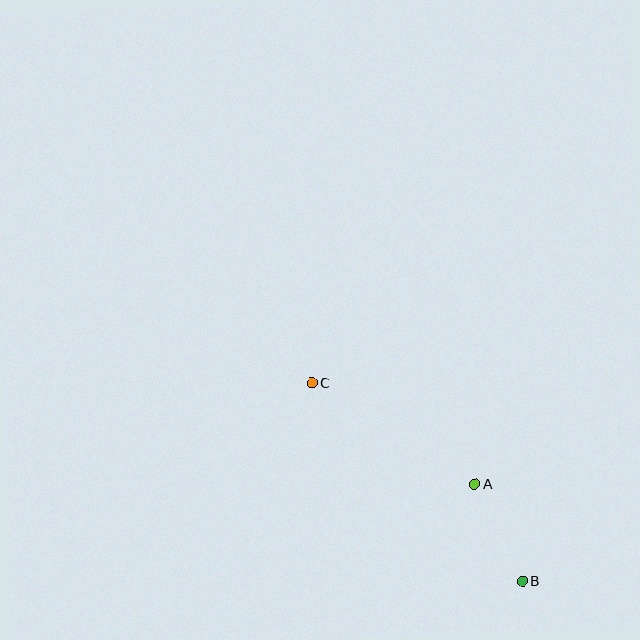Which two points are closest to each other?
Points A and B are closest to each other.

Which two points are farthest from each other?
Points B and C are farthest from each other.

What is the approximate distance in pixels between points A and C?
The distance between A and C is approximately 191 pixels.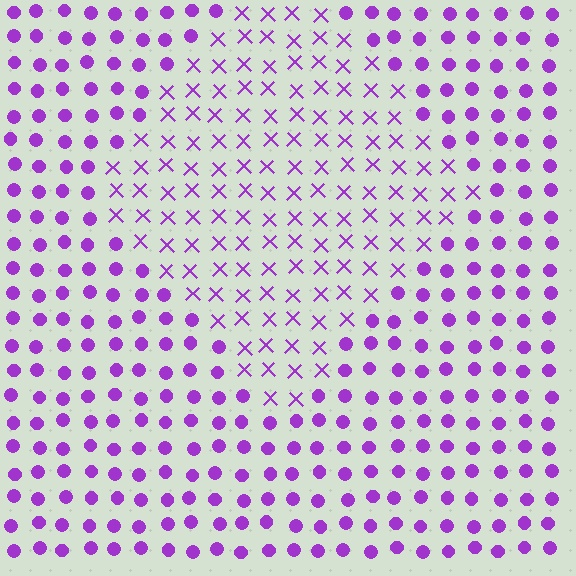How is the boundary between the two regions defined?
The boundary is defined by a change in element shape: X marks inside vs. circles outside. All elements share the same color and spacing.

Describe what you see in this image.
The image is filled with small purple elements arranged in a uniform grid. A diamond-shaped region contains X marks, while the surrounding area contains circles. The boundary is defined purely by the change in element shape.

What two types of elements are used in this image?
The image uses X marks inside the diamond region and circles outside it.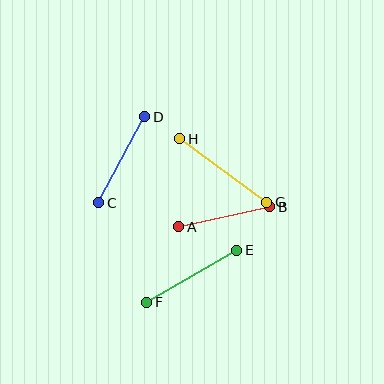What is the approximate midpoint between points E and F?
The midpoint is at approximately (192, 276) pixels.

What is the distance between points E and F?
The distance is approximately 104 pixels.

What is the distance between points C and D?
The distance is approximately 98 pixels.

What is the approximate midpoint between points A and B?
The midpoint is at approximately (224, 217) pixels.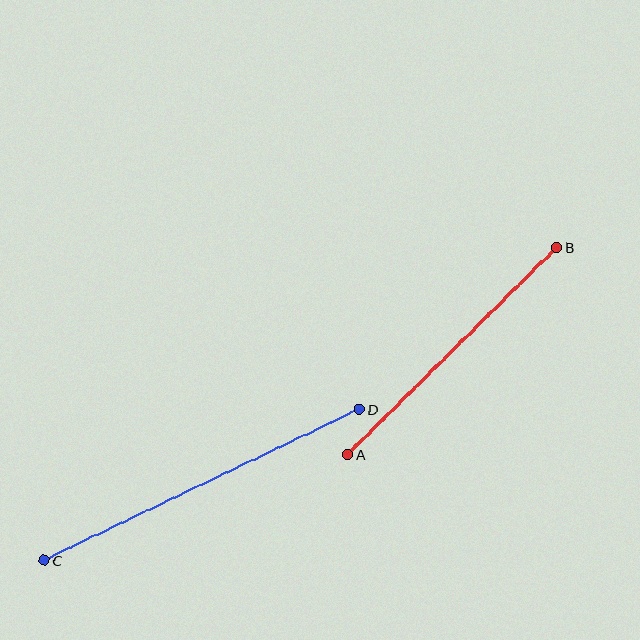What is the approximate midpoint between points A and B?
The midpoint is at approximately (452, 351) pixels.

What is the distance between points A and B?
The distance is approximately 295 pixels.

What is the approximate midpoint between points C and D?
The midpoint is at approximately (202, 485) pixels.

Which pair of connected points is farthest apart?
Points C and D are farthest apart.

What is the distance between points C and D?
The distance is approximately 350 pixels.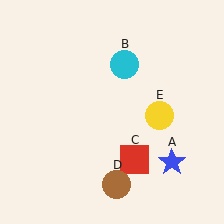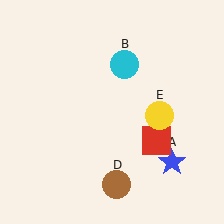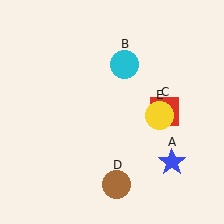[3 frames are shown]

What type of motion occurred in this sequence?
The red square (object C) rotated counterclockwise around the center of the scene.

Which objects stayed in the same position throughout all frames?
Blue star (object A) and cyan circle (object B) and brown circle (object D) and yellow circle (object E) remained stationary.